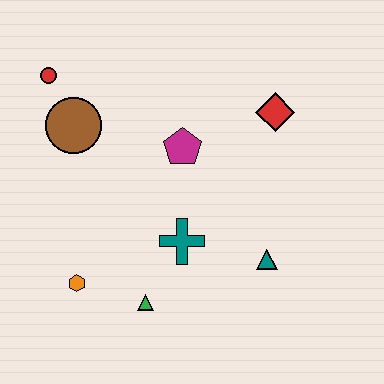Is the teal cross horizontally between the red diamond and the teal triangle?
No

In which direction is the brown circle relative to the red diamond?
The brown circle is to the left of the red diamond.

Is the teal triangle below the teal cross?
Yes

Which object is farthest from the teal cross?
The red circle is farthest from the teal cross.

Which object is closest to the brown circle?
The red circle is closest to the brown circle.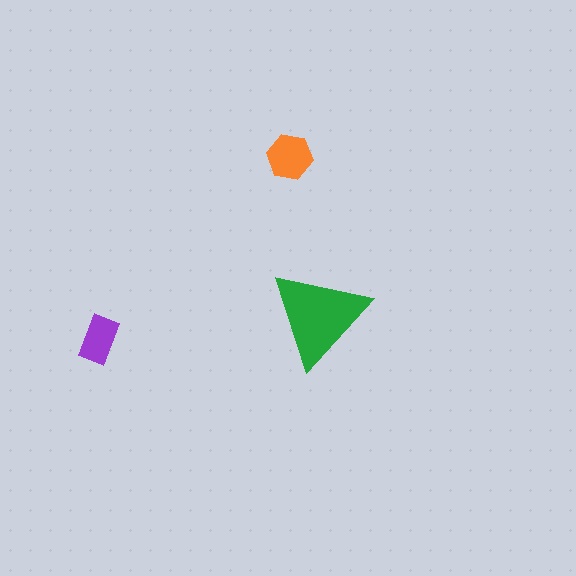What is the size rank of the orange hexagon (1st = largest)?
2nd.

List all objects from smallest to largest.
The purple rectangle, the orange hexagon, the green triangle.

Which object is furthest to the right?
The green triangle is rightmost.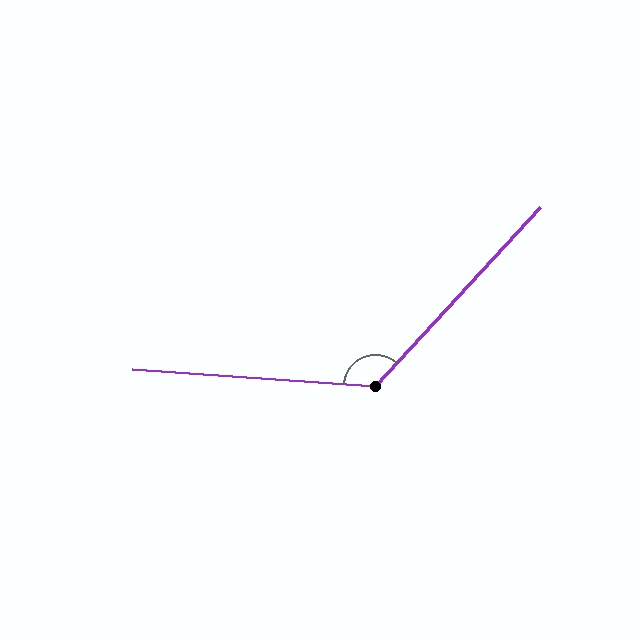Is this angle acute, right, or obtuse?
It is obtuse.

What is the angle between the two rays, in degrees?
Approximately 129 degrees.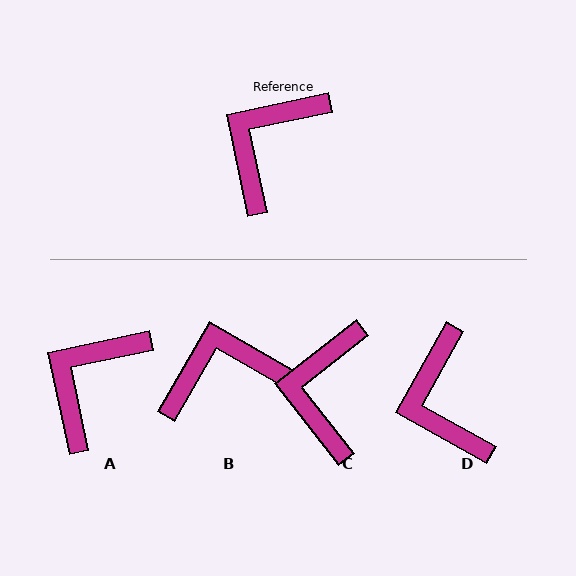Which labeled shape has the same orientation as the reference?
A.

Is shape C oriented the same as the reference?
No, it is off by about 26 degrees.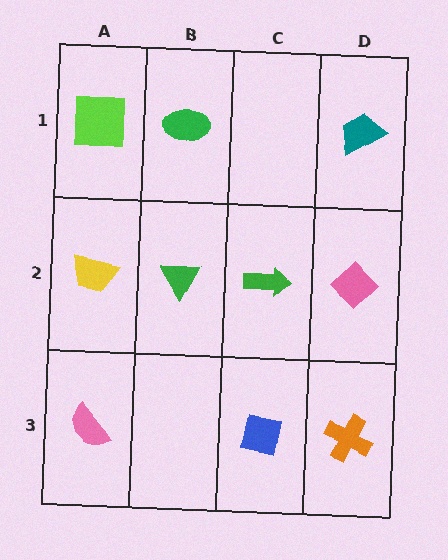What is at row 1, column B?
A green ellipse.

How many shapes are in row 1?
3 shapes.